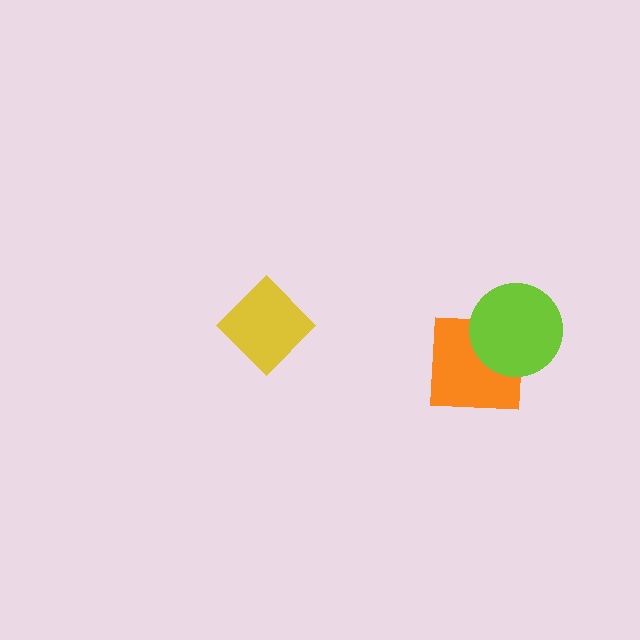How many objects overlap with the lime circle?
1 object overlaps with the lime circle.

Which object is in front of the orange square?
The lime circle is in front of the orange square.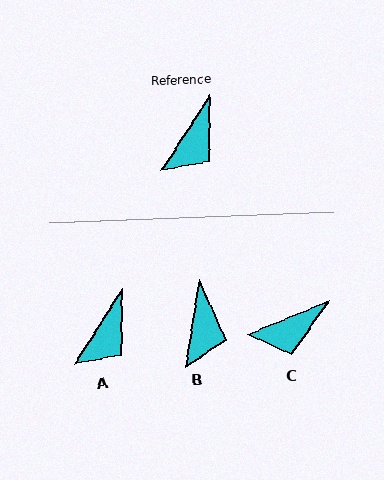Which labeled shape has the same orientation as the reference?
A.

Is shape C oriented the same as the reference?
No, it is off by about 35 degrees.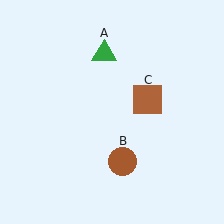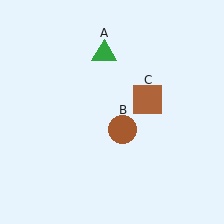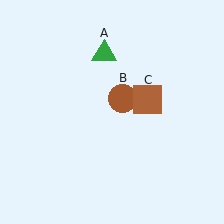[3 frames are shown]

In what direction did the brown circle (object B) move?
The brown circle (object B) moved up.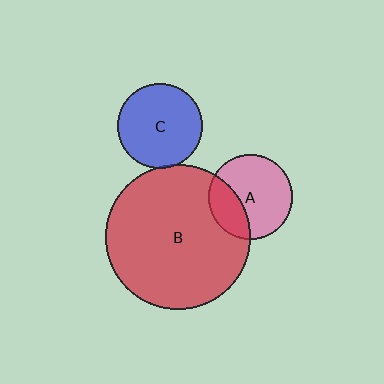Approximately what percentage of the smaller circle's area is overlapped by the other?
Approximately 5%.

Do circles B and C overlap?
Yes.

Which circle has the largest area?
Circle B (red).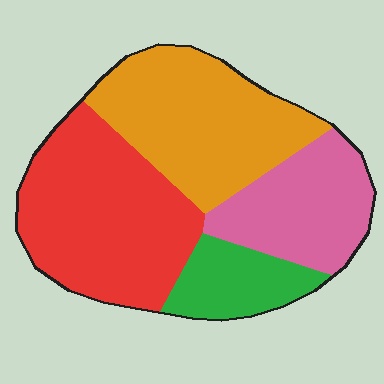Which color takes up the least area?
Green, at roughly 10%.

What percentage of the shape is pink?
Pink covers around 20% of the shape.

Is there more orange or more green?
Orange.